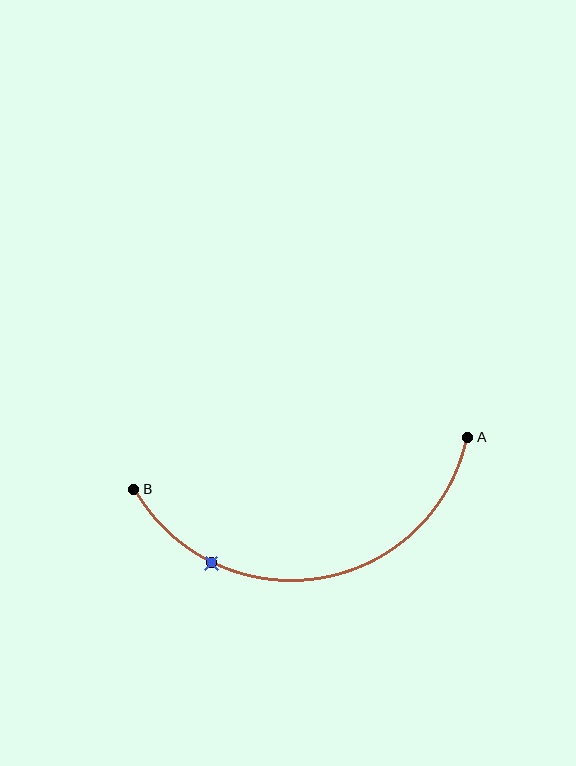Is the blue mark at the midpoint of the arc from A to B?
No. The blue mark lies on the arc but is closer to endpoint B. The arc midpoint would be at the point on the curve equidistant along the arc from both A and B.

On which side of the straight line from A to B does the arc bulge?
The arc bulges below the straight line connecting A and B.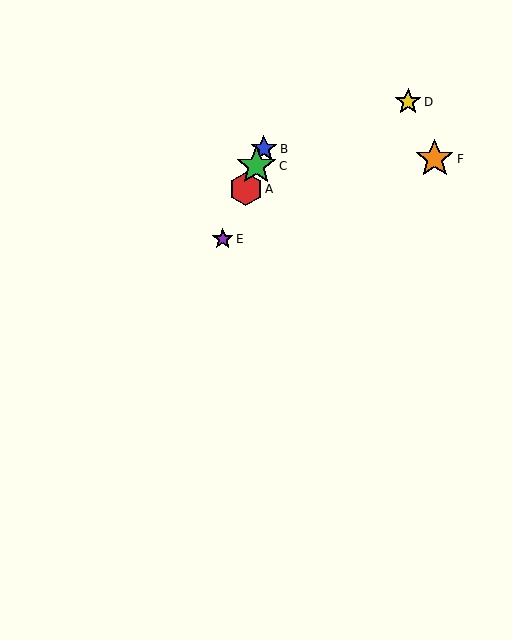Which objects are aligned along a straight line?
Objects A, B, C, E are aligned along a straight line.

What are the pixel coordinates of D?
Object D is at (408, 102).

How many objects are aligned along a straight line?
4 objects (A, B, C, E) are aligned along a straight line.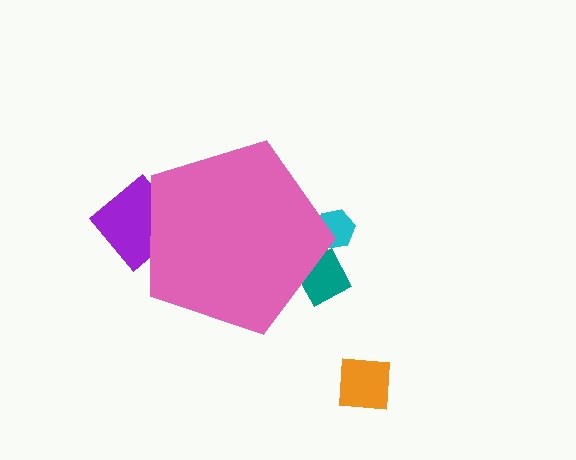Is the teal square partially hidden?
Yes, the teal square is partially hidden behind the pink pentagon.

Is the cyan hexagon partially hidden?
Yes, the cyan hexagon is partially hidden behind the pink pentagon.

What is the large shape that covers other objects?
A pink pentagon.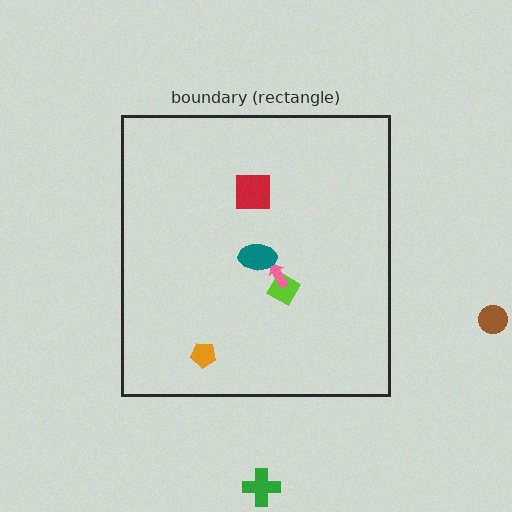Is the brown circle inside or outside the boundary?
Outside.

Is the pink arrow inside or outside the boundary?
Inside.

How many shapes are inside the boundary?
5 inside, 2 outside.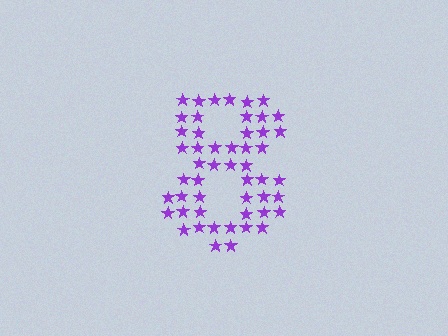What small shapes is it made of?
It is made of small stars.